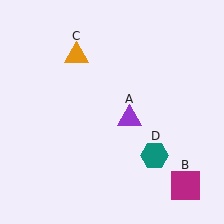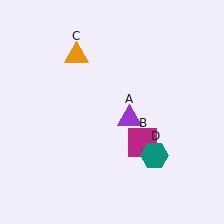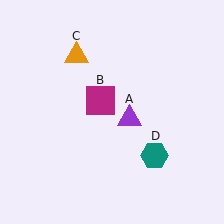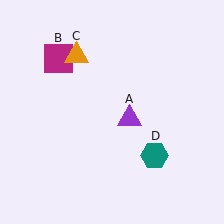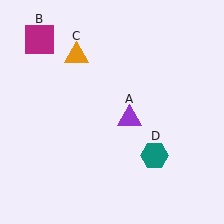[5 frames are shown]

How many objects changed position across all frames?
1 object changed position: magenta square (object B).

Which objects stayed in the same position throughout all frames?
Purple triangle (object A) and orange triangle (object C) and teal hexagon (object D) remained stationary.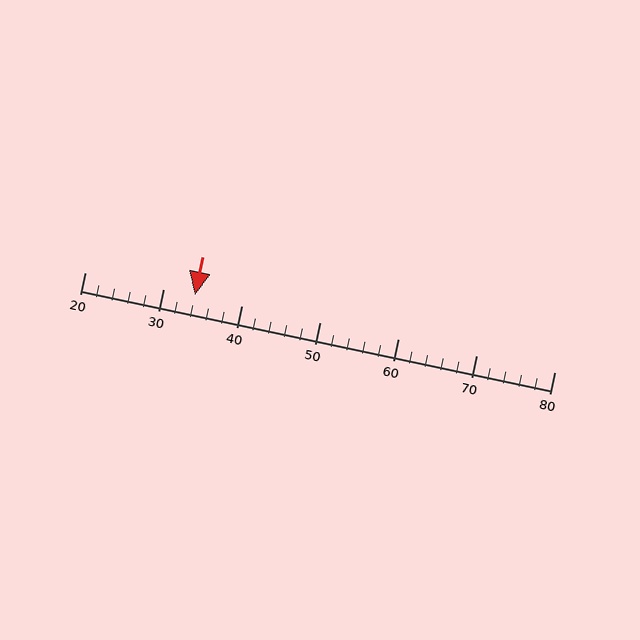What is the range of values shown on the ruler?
The ruler shows values from 20 to 80.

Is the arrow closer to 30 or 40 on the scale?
The arrow is closer to 30.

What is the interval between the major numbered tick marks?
The major tick marks are spaced 10 units apart.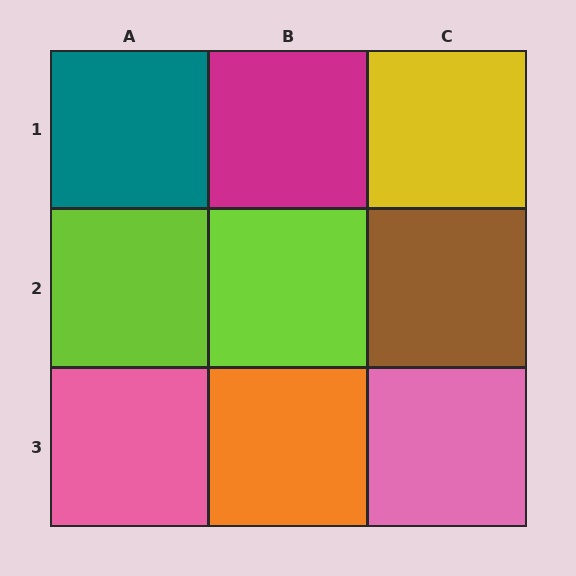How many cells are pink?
2 cells are pink.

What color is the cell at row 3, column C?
Pink.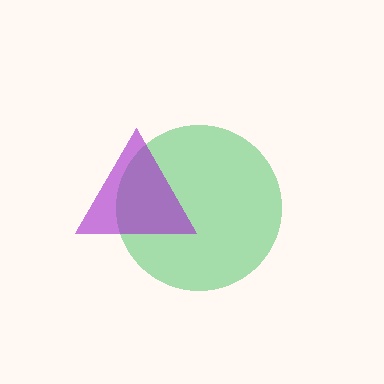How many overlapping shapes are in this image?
There are 2 overlapping shapes in the image.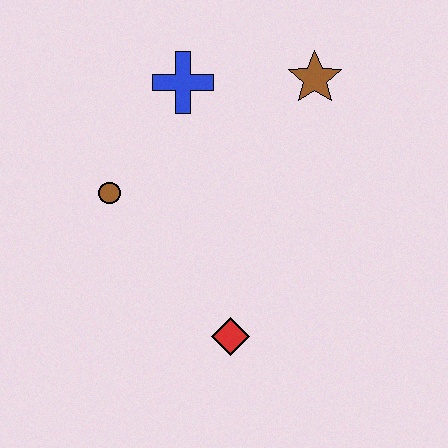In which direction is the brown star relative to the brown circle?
The brown star is to the right of the brown circle.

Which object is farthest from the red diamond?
The brown star is farthest from the red diamond.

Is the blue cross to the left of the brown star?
Yes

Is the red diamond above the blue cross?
No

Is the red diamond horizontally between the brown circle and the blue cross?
No